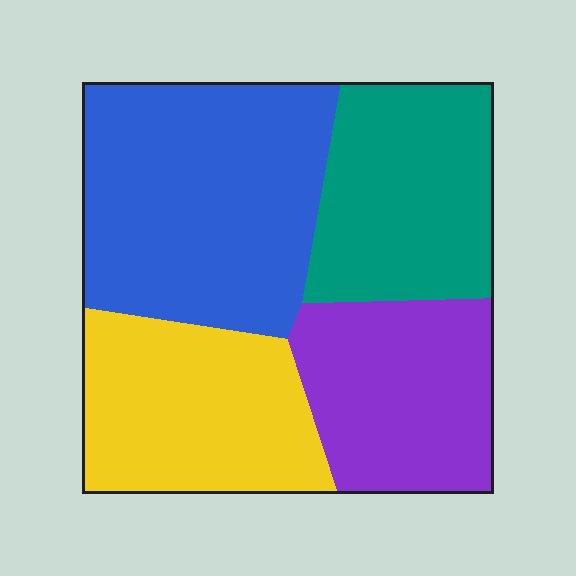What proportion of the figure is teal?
Teal takes up between a sixth and a third of the figure.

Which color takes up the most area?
Blue, at roughly 35%.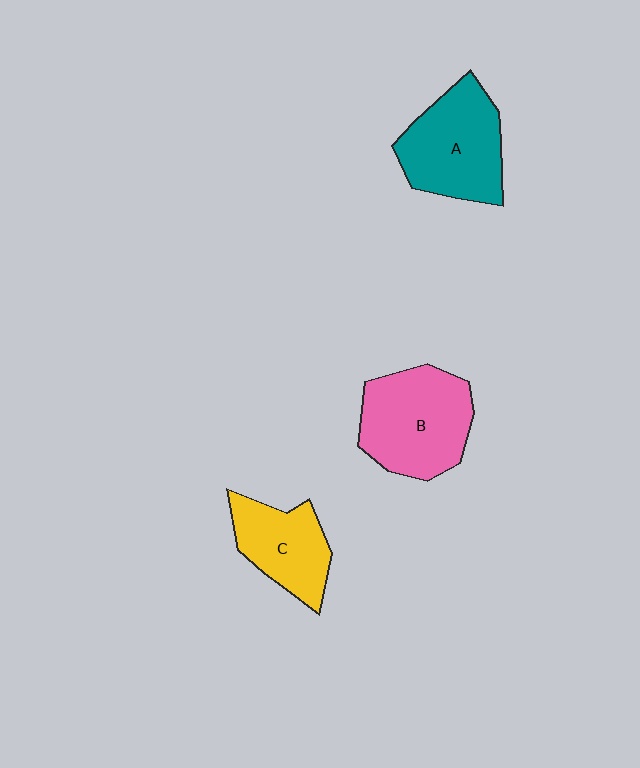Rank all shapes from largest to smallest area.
From largest to smallest: B (pink), A (teal), C (yellow).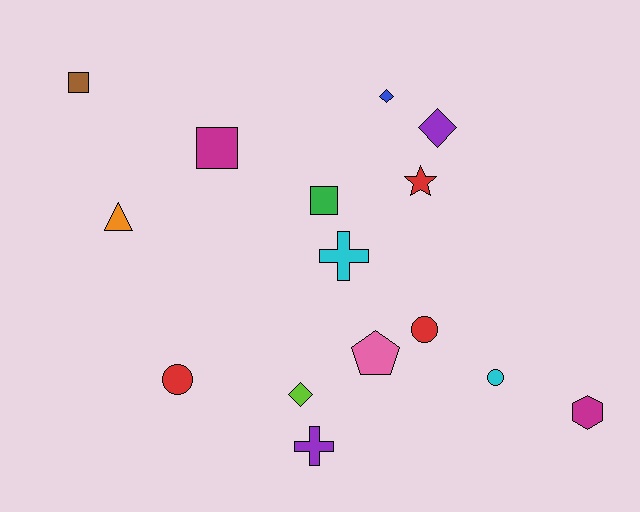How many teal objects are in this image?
There are no teal objects.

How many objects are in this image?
There are 15 objects.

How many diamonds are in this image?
There are 3 diamonds.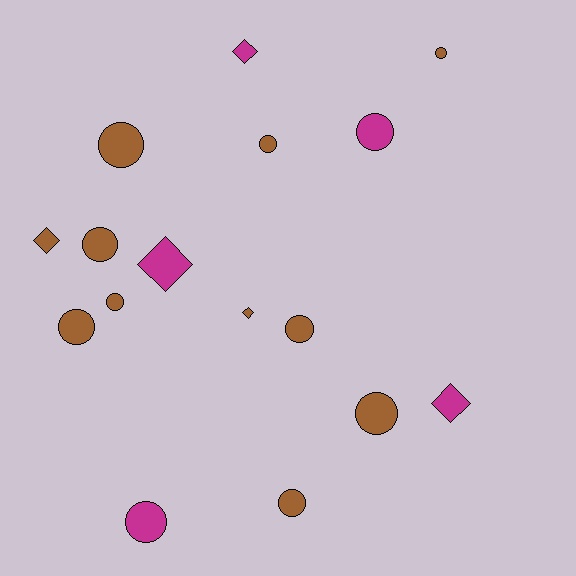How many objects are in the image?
There are 16 objects.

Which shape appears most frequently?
Circle, with 11 objects.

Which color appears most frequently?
Brown, with 11 objects.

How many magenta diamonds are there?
There are 3 magenta diamonds.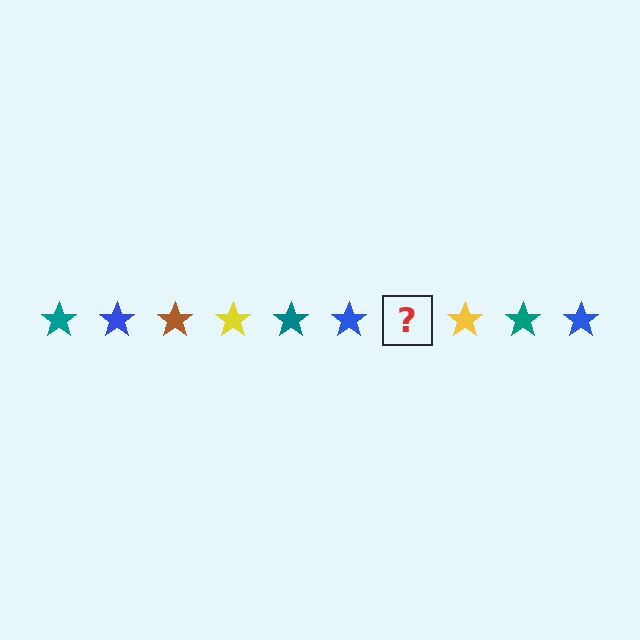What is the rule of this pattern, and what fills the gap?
The rule is that the pattern cycles through teal, blue, brown, yellow stars. The gap should be filled with a brown star.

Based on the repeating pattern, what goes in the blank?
The blank should be a brown star.